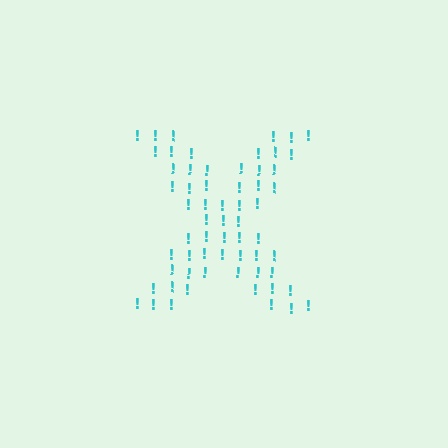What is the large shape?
The large shape is the letter X.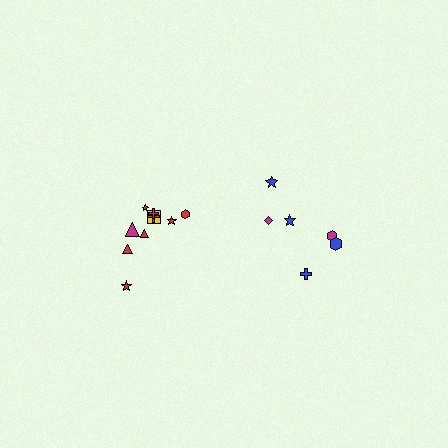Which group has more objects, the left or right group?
The left group.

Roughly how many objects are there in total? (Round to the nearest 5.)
Roughly 15 objects in total.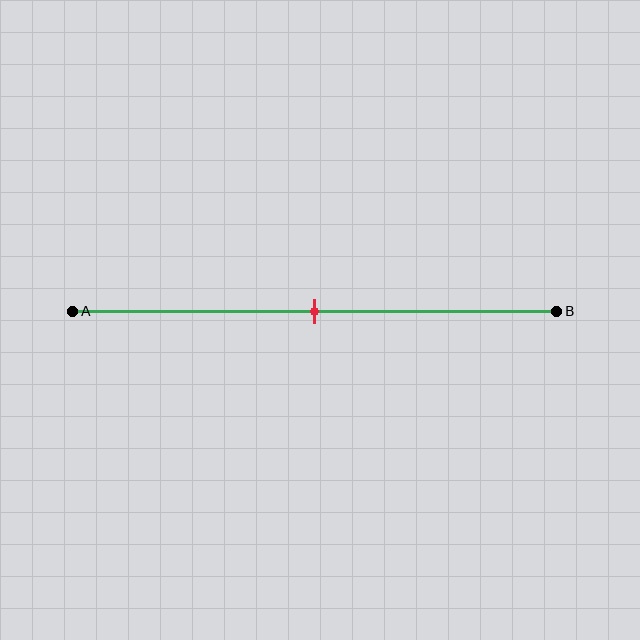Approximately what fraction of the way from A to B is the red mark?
The red mark is approximately 50% of the way from A to B.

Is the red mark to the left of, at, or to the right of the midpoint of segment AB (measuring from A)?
The red mark is approximately at the midpoint of segment AB.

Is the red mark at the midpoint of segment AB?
Yes, the mark is approximately at the midpoint.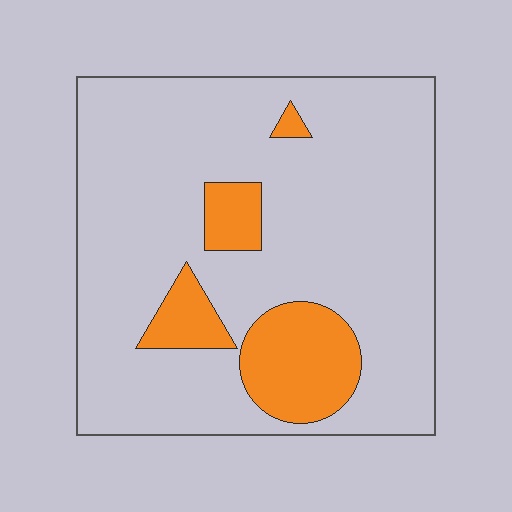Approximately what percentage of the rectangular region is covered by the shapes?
Approximately 15%.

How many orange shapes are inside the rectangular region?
4.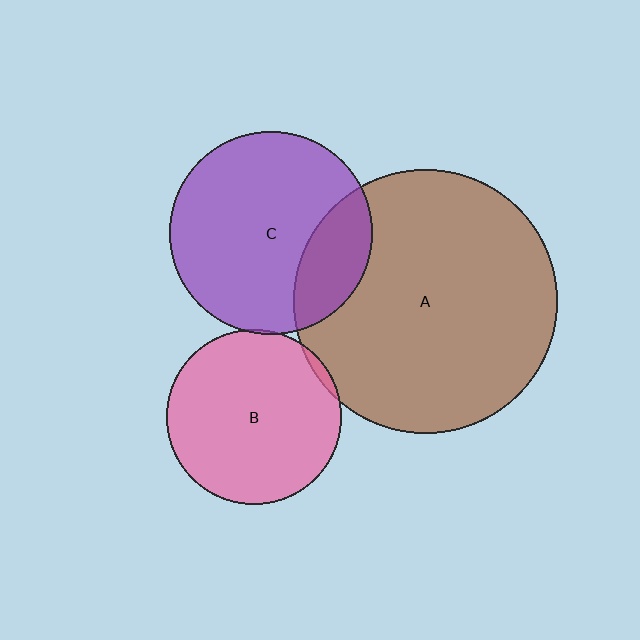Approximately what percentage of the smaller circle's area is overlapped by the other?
Approximately 5%.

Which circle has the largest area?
Circle A (brown).